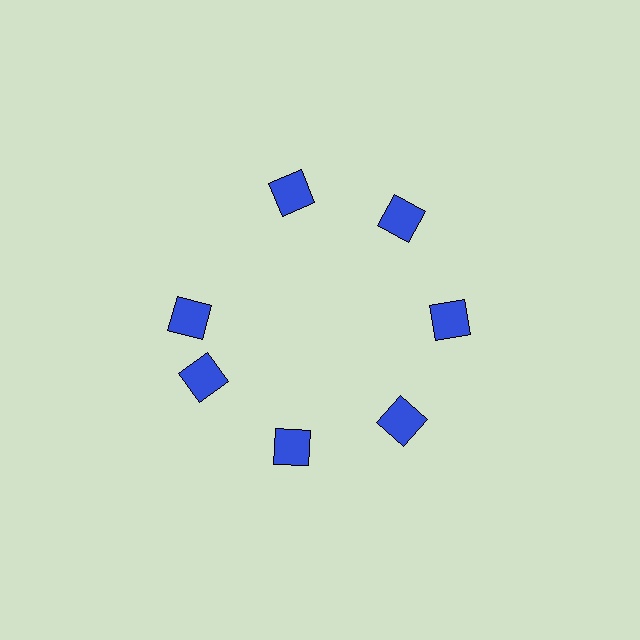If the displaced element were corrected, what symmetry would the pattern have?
It would have 7-fold rotational symmetry — the pattern would map onto itself every 51 degrees.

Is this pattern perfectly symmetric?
No. The 7 blue squares are arranged in a ring, but one element near the 10 o'clock position is rotated out of alignment along the ring, breaking the 7-fold rotational symmetry.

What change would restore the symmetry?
The symmetry would be restored by rotating it back into even spacing with its neighbors so that all 7 squares sit at equal angles and equal distance from the center.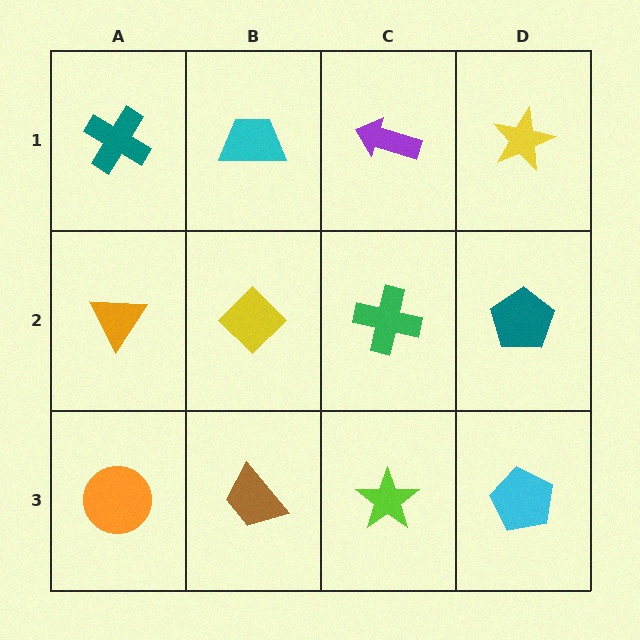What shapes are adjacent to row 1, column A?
An orange triangle (row 2, column A), a cyan trapezoid (row 1, column B).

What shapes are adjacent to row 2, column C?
A purple arrow (row 1, column C), a lime star (row 3, column C), a yellow diamond (row 2, column B), a teal pentagon (row 2, column D).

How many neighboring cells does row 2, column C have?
4.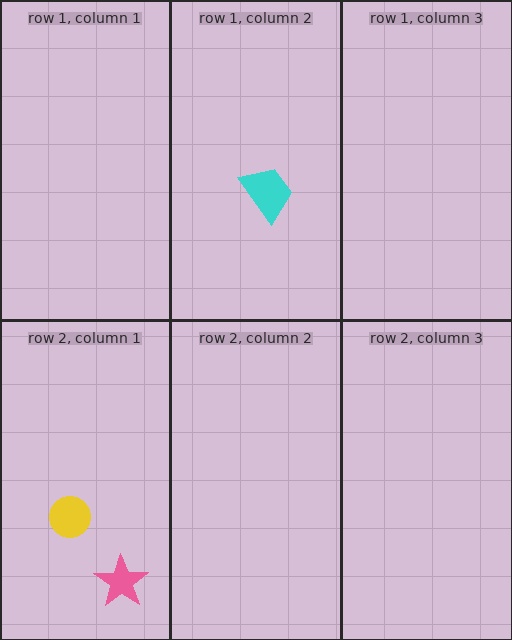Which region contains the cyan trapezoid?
The row 1, column 2 region.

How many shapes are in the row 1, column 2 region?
1.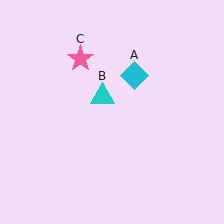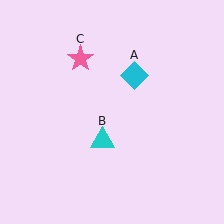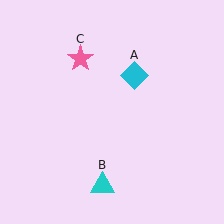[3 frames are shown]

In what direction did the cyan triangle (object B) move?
The cyan triangle (object B) moved down.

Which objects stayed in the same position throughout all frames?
Cyan diamond (object A) and pink star (object C) remained stationary.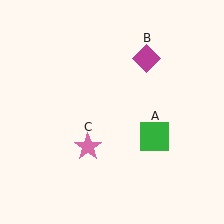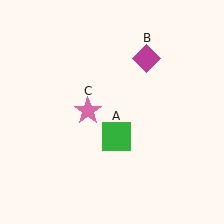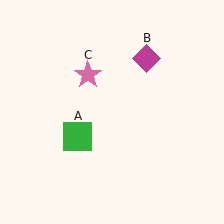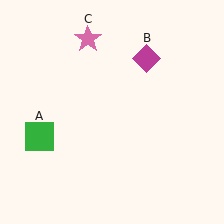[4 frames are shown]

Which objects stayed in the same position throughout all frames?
Magenta diamond (object B) remained stationary.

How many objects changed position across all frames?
2 objects changed position: green square (object A), pink star (object C).